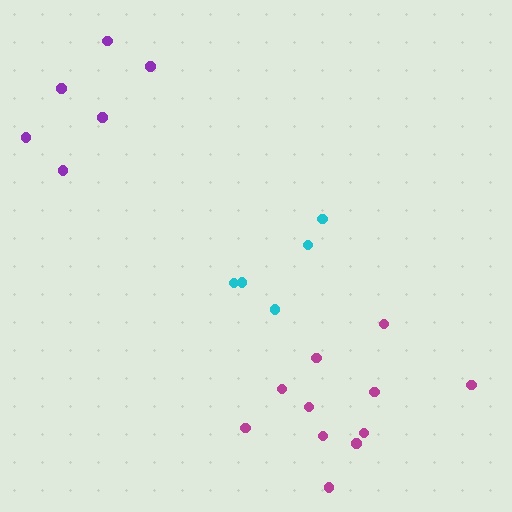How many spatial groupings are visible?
There are 3 spatial groupings.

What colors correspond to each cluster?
The clusters are colored: purple, cyan, magenta.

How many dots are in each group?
Group 1: 6 dots, Group 2: 5 dots, Group 3: 11 dots (22 total).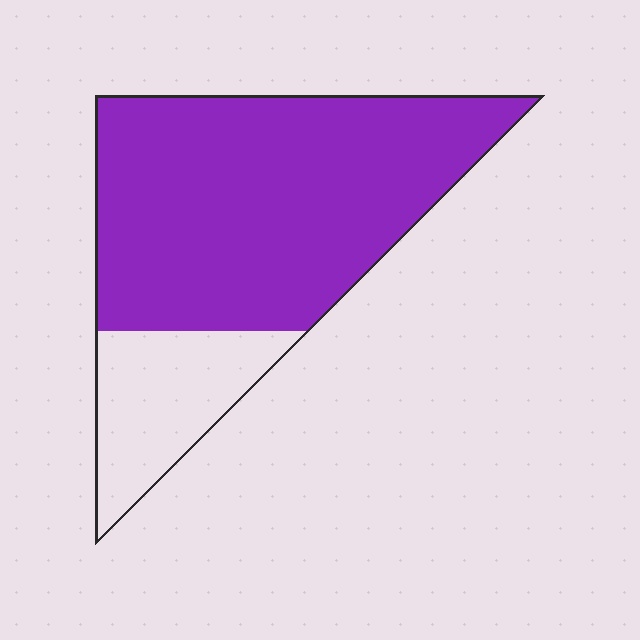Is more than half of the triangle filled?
Yes.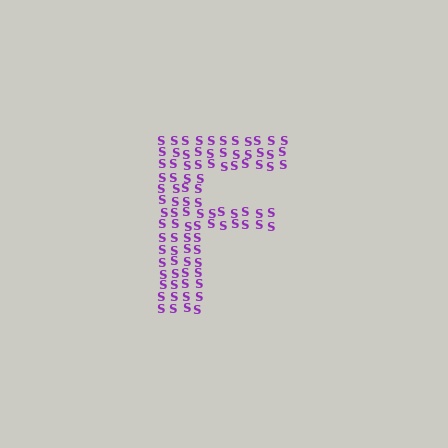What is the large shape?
The large shape is the letter F.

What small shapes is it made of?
It is made of small letter S's.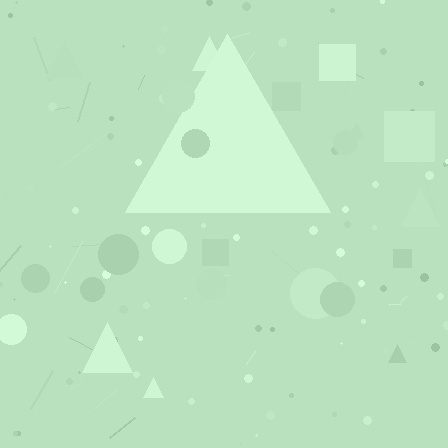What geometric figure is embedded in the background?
A triangle is embedded in the background.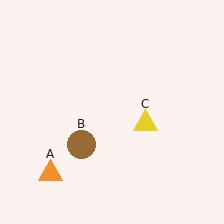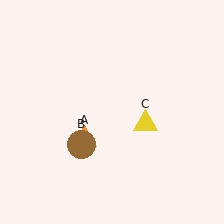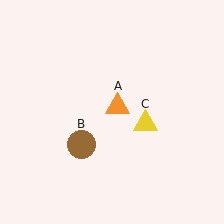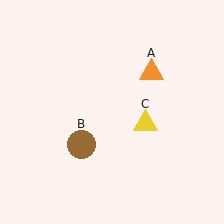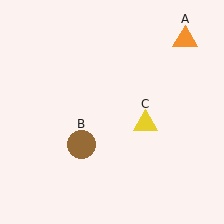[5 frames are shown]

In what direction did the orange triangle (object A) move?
The orange triangle (object A) moved up and to the right.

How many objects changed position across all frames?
1 object changed position: orange triangle (object A).